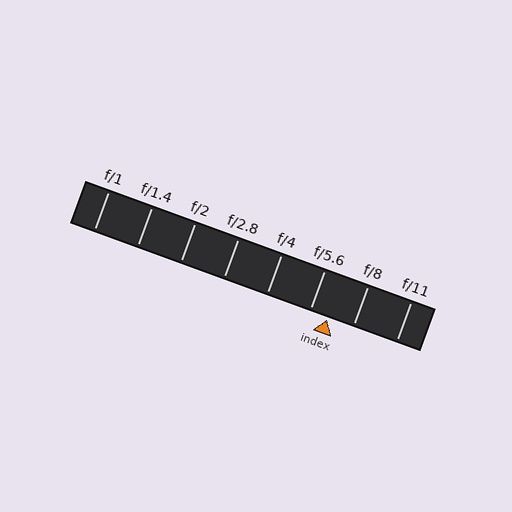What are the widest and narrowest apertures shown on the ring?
The widest aperture shown is f/1 and the narrowest is f/11.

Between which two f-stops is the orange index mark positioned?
The index mark is between f/5.6 and f/8.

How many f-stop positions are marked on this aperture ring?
There are 8 f-stop positions marked.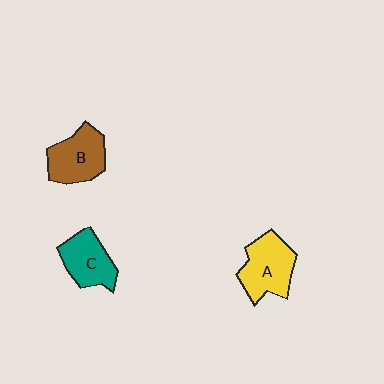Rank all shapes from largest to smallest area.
From largest to smallest: A (yellow), B (brown), C (teal).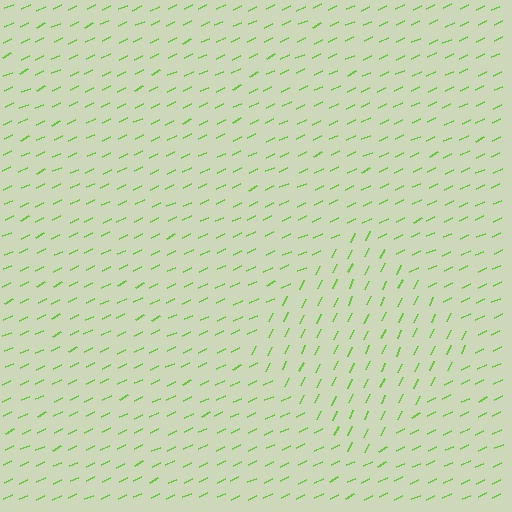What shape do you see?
I see a diamond.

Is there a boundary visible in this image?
Yes, there is a texture boundary formed by a change in line orientation.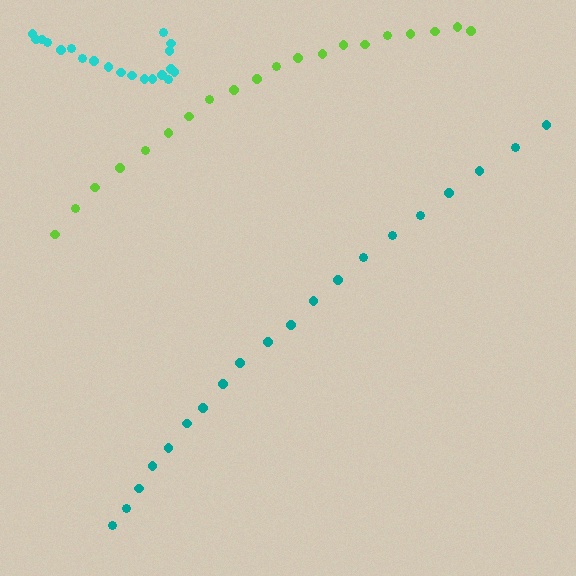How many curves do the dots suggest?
There are 3 distinct paths.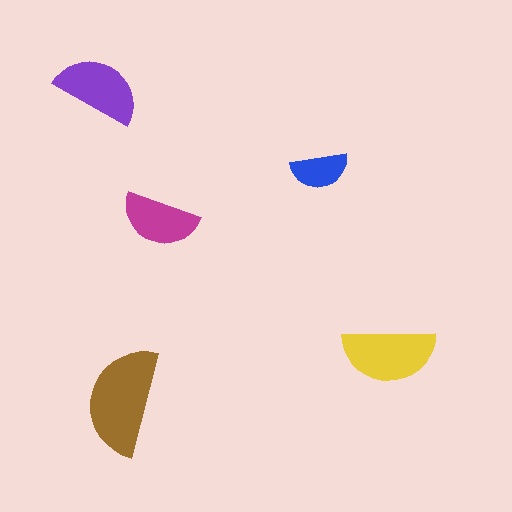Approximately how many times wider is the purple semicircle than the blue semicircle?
About 1.5 times wider.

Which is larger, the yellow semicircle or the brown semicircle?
The brown one.